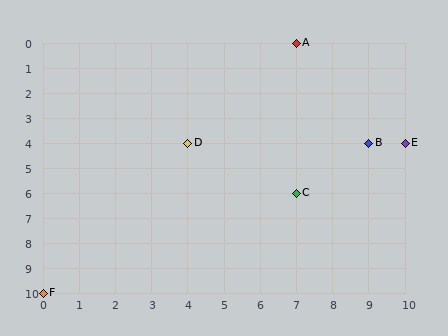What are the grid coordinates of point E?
Point E is at grid coordinates (10, 4).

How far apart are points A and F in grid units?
Points A and F are 7 columns and 10 rows apart (about 12.2 grid units diagonally).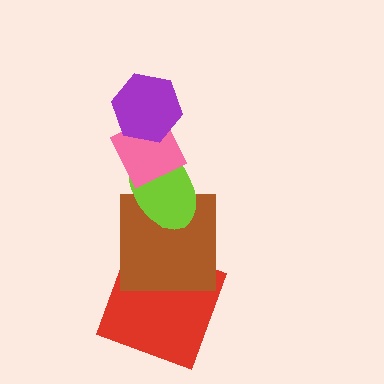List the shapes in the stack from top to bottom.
From top to bottom: the purple hexagon, the pink diamond, the lime ellipse, the brown square, the red square.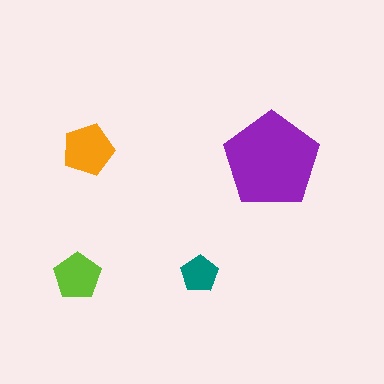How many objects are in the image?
There are 4 objects in the image.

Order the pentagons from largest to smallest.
the purple one, the orange one, the lime one, the teal one.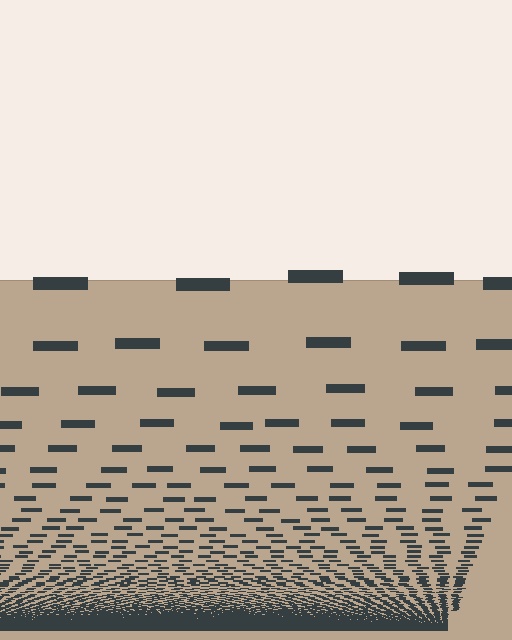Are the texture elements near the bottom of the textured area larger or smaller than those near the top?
Smaller. The gradient is inverted — elements near the bottom are smaller and denser.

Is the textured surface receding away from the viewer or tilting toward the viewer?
The surface appears to tilt toward the viewer. Texture elements get larger and sparser toward the top.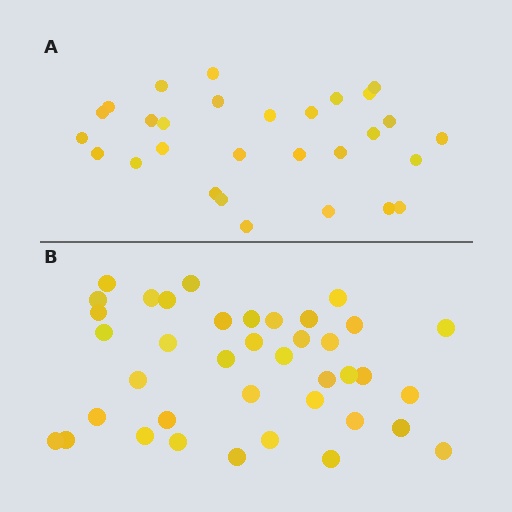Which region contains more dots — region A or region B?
Region B (the bottom region) has more dots.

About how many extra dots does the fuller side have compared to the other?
Region B has roughly 10 or so more dots than region A.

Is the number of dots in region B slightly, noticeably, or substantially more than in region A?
Region B has noticeably more, but not dramatically so. The ratio is roughly 1.3 to 1.